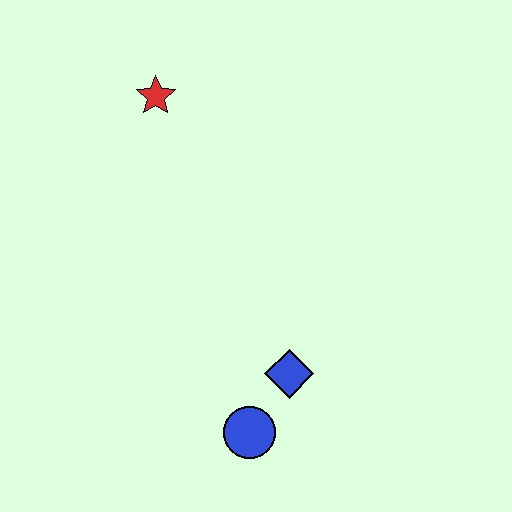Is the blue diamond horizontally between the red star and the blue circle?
No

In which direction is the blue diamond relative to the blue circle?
The blue diamond is above the blue circle.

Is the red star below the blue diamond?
No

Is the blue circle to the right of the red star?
Yes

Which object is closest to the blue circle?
The blue diamond is closest to the blue circle.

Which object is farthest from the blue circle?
The red star is farthest from the blue circle.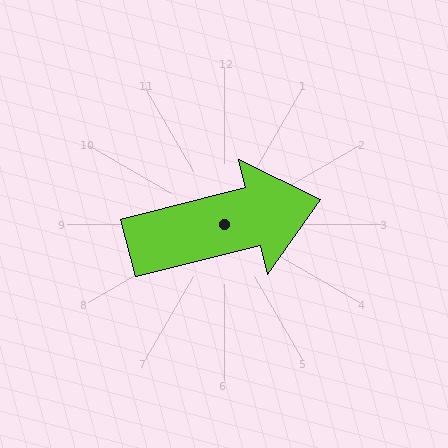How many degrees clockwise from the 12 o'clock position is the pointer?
Approximately 76 degrees.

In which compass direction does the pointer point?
East.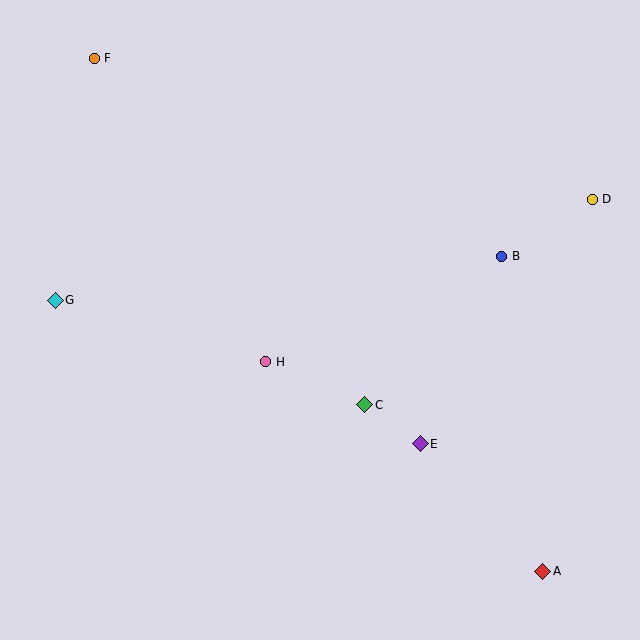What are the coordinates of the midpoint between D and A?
The midpoint between D and A is at (568, 385).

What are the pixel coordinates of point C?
Point C is at (365, 405).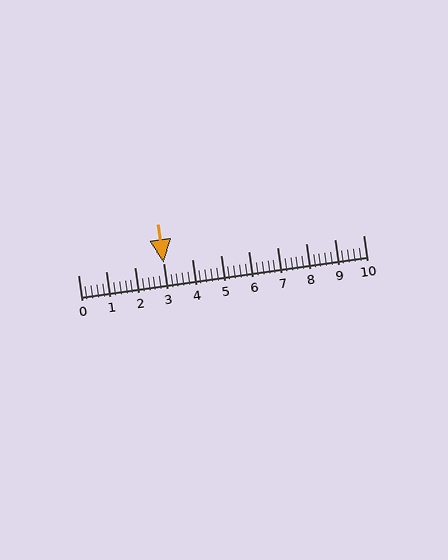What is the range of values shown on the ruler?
The ruler shows values from 0 to 10.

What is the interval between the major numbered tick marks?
The major tick marks are spaced 1 units apart.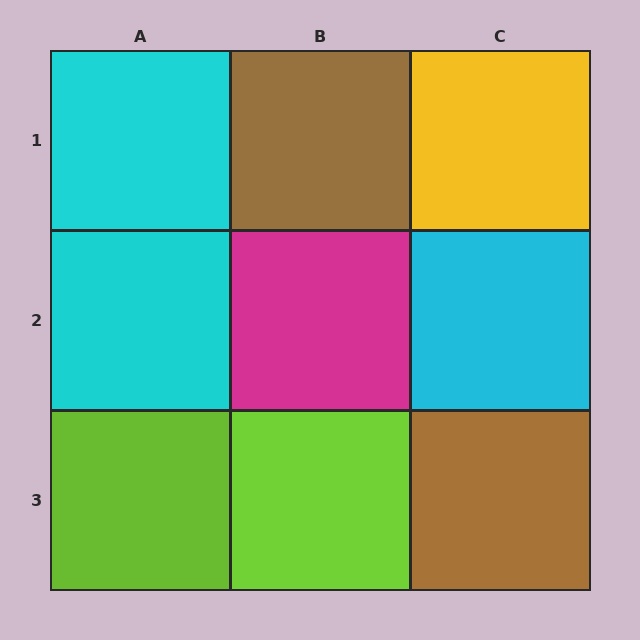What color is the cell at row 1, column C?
Yellow.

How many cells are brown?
2 cells are brown.